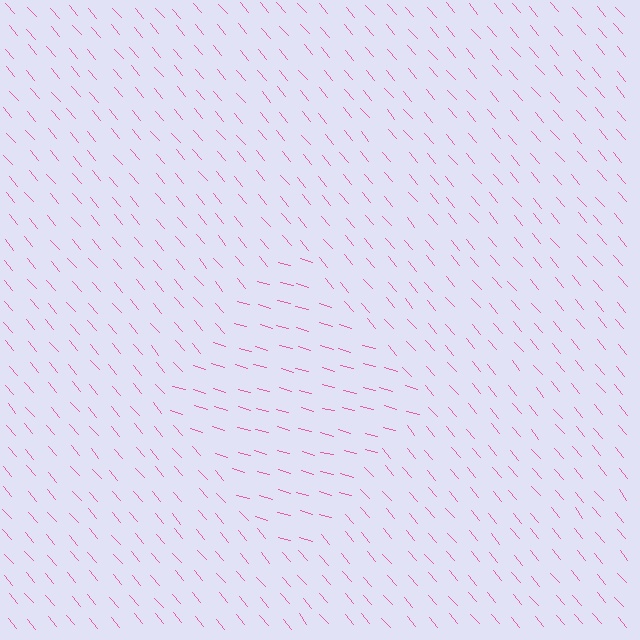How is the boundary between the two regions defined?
The boundary is defined purely by a change in line orientation (approximately 34 degrees difference). All lines are the same color and thickness.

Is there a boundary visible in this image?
Yes, there is a texture boundary formed by a change in line orientation.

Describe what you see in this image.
The image is filled with small pink line segments. A diamond region in the image has lines oriented differently from the surrounding lines, creating a visible texture boundary.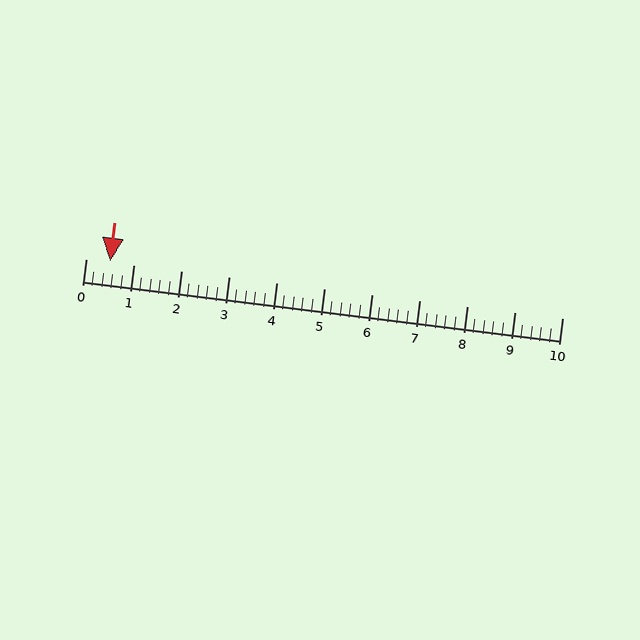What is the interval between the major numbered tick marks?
The major tick marks are spaced 1 units apart.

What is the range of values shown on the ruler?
The ruler shows values from 0 to 10.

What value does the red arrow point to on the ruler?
The red arrow points to approximately 0.5.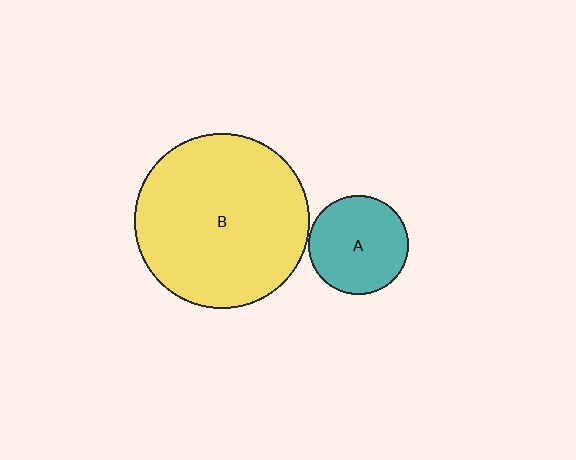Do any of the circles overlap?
No, none of the circles overlap.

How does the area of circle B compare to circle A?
Approximately 3.1 times.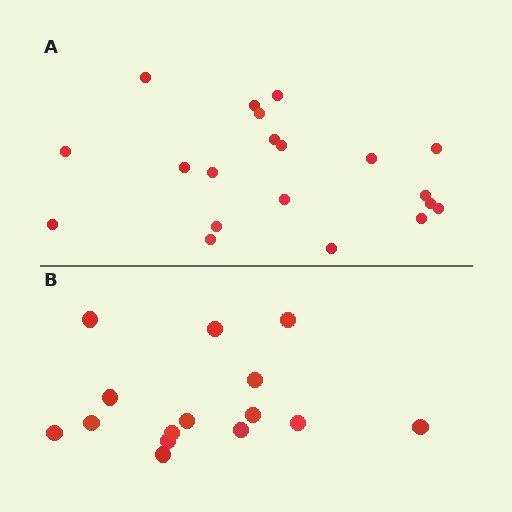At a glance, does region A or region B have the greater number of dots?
Region A (the top region) has more dots.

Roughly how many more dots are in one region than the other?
Region A has about 5 more dots than region B.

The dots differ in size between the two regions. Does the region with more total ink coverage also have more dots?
No. Region B has more total ink coverage because its dots are larger, but region A actually contains more individual dots. Total area can be misleading — the number of items is what matters here.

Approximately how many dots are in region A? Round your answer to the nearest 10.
About 20 dots.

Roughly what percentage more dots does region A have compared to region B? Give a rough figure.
About 35% more.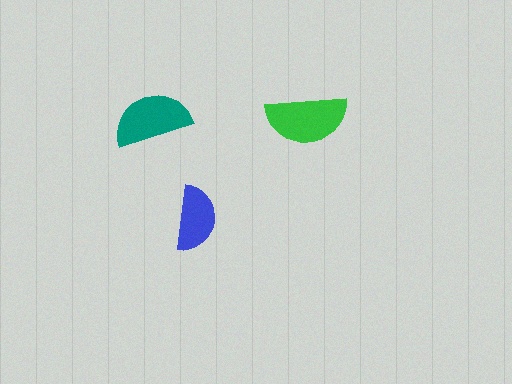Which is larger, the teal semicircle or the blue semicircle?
The teal one.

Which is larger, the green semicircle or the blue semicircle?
The green one.